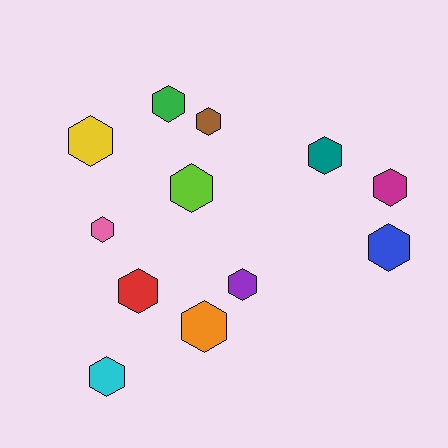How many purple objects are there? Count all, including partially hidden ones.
There is 1 purple object.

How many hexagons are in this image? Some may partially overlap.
There are 12 hexagons.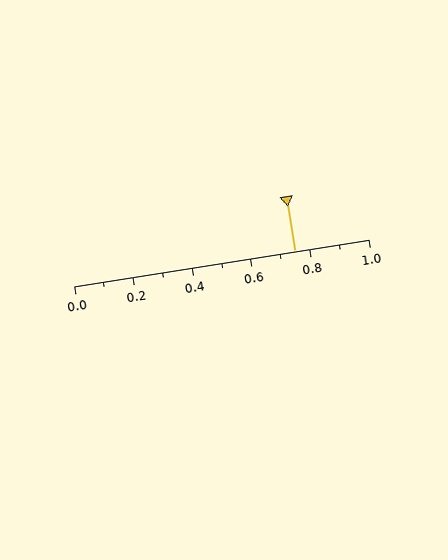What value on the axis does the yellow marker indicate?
The marker indicates approximately 0.75.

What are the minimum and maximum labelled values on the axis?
The axis runs from 0.0 to 1.0.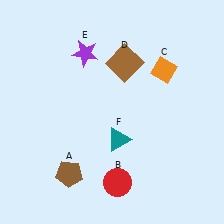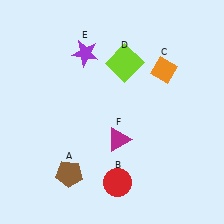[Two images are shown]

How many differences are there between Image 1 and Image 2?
There are 2 differences between the two images.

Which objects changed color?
D changed from brown to lime. F changed from teal to magenta.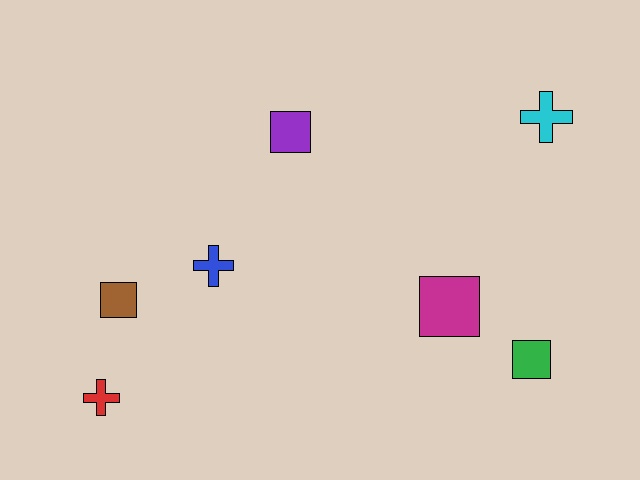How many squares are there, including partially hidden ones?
There are 4 squares.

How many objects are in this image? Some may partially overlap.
There are 7 objects.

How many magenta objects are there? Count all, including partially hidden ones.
There is 1 magenta object.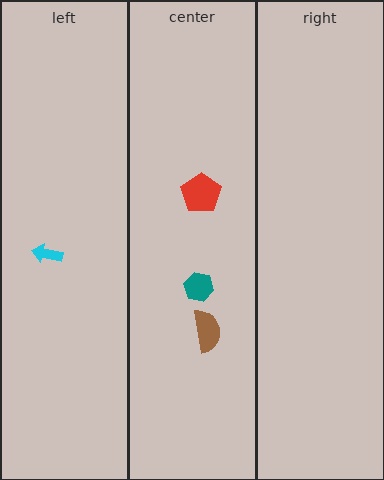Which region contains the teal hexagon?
The center region.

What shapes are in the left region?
The cyan arrow.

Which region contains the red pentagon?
The center region.